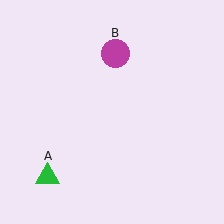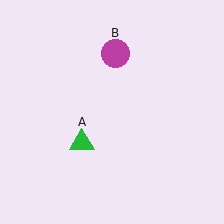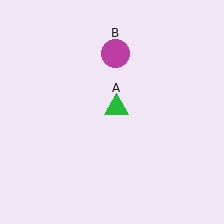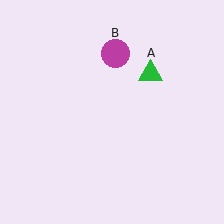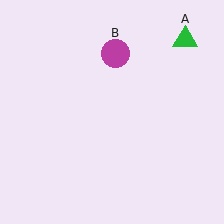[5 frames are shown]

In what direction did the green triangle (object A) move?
The green triangle (object A) moved up and to the right.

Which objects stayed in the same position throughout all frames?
Magenta circle (object B) remained stationary.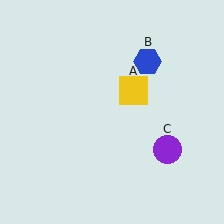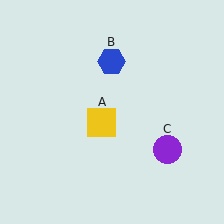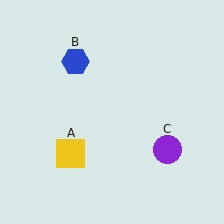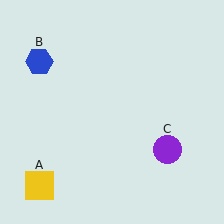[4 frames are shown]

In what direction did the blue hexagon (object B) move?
The blue hexagon (object B) moved left.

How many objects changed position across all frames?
2 objects changed position: yellow square (object A), blue hexagon (object B).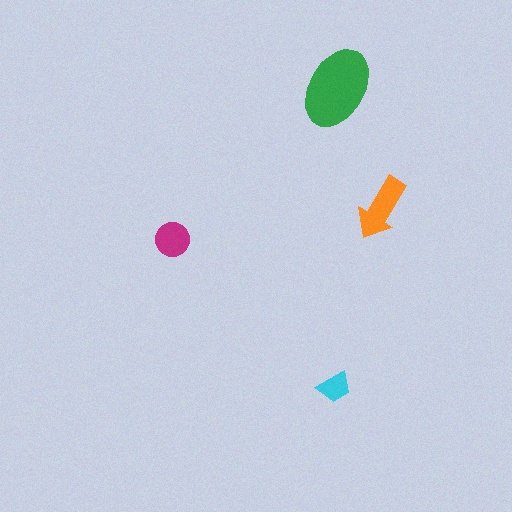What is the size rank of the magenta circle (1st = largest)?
3rd.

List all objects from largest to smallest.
The green ellipse, the orange arrow, the magenta circle, the cyan trapezoid.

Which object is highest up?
The green ellipse is topmost.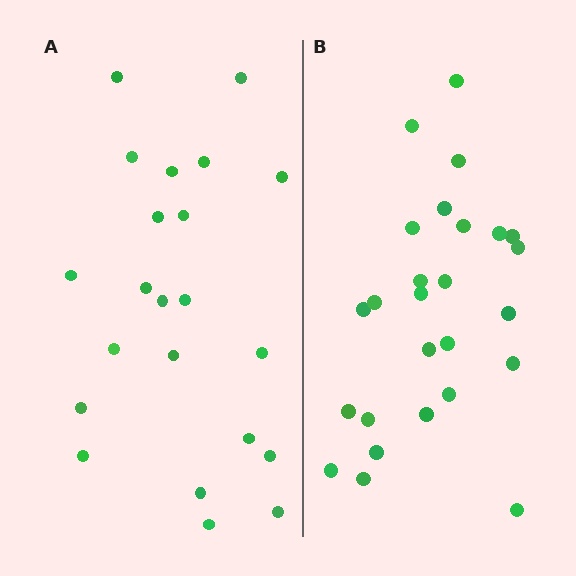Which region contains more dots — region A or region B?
Region B (the right region) has more dots.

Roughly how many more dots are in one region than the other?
Region B has about 4 more dots than region A.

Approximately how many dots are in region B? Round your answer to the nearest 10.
About 30 dots. (The exact count is 26, which rounds to 30.)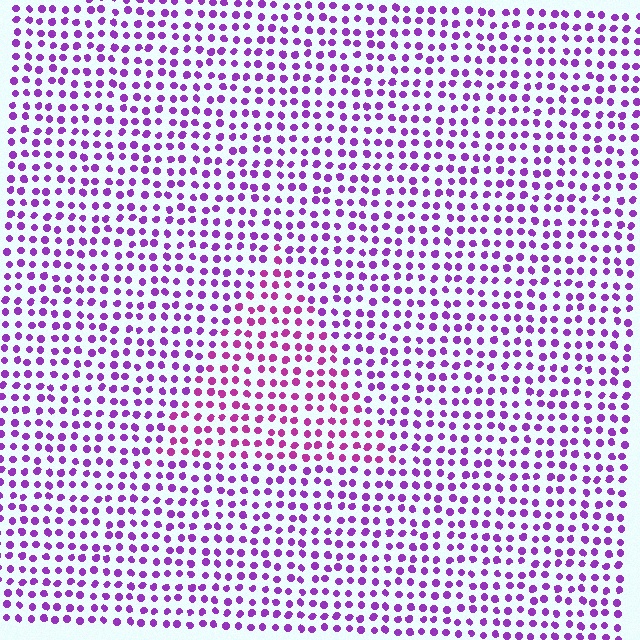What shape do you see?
I see a triangle.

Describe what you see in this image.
The image is filled with small purple elements in a uniform arrangement. A triangle-shaped region is visible where the elements are tinted to a slightly different hue, forming a subtle color boundary.